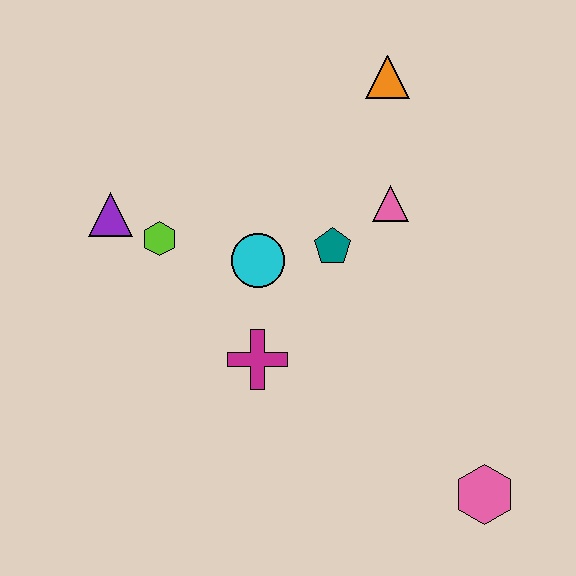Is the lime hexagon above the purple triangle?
No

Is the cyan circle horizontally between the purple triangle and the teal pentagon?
Yes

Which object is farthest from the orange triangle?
The pink hexagon is farthest from the orange triangle.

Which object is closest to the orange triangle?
The pink triangle is closest to the orange triangle.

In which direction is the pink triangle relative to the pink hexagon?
The pink triangle is above the pink hexagon.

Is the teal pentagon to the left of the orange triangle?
Yes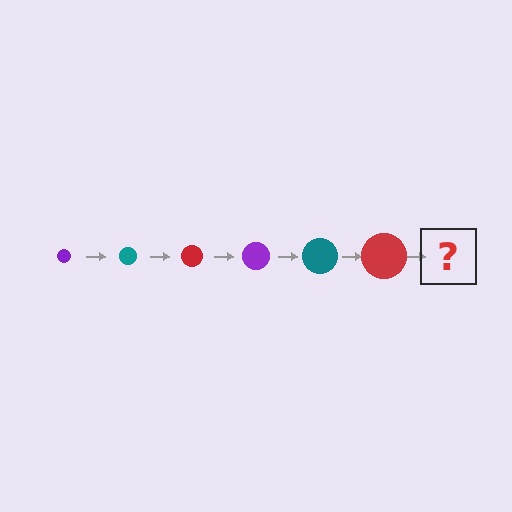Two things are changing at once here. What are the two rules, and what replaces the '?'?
The two rules are that the circle grows larger each step and the color cycles through purple, teal, and red. The '?' should be a purple circle, larger than the previous one.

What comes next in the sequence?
The next element should be a purple circle, larger than the previous one.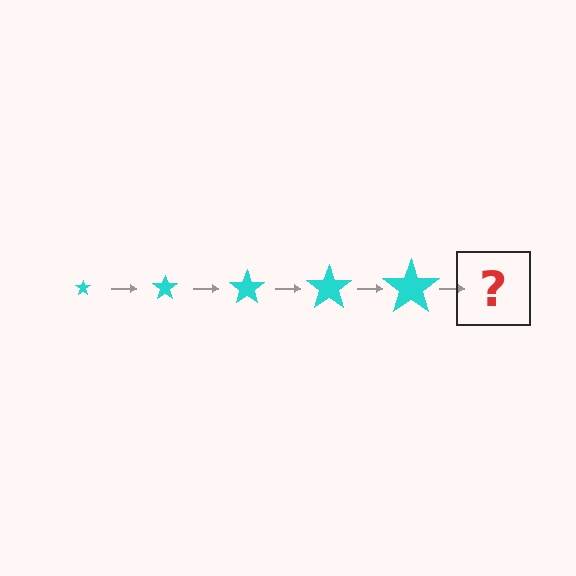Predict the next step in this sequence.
The next step is a cyan star, larger than the previous one.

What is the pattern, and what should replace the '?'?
The pattern is that the star gets progressively larger each step. The '?' should be a cyan star, larger than the previous one.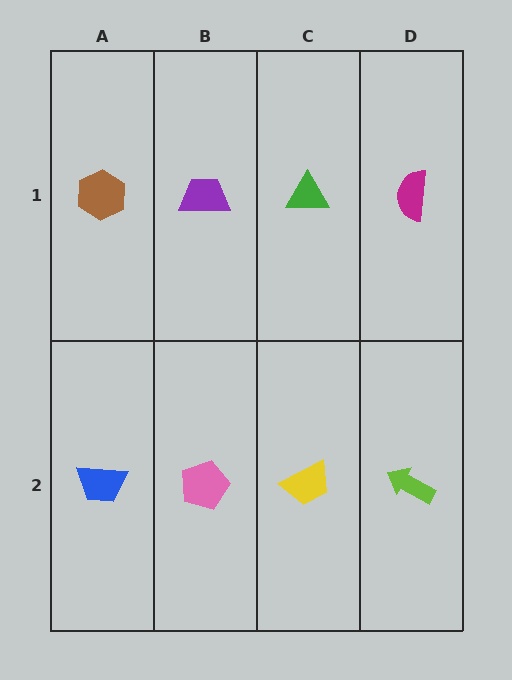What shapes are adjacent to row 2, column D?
A magenta semicircle (row 1, column D), a yellow trapezoid (row 2, column C).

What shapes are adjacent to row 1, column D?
A lime arrow (row 2, column D), a green triangle (row 1, column C).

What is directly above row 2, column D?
A magenta semicircle.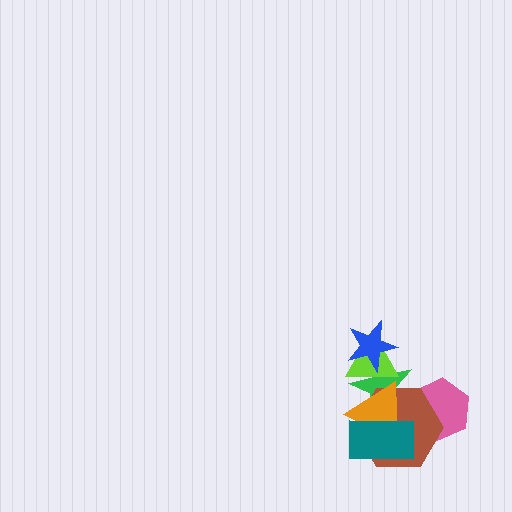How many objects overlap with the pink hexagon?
2 objects overlap with the pink hexagon.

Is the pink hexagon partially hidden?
Yes, it is partially covered by another shape.